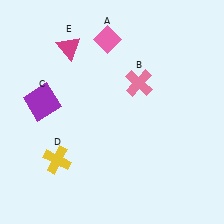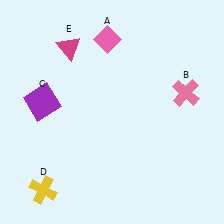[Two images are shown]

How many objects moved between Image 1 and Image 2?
2 objects moved between the two images.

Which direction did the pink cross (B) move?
The pink cross (B) moved right.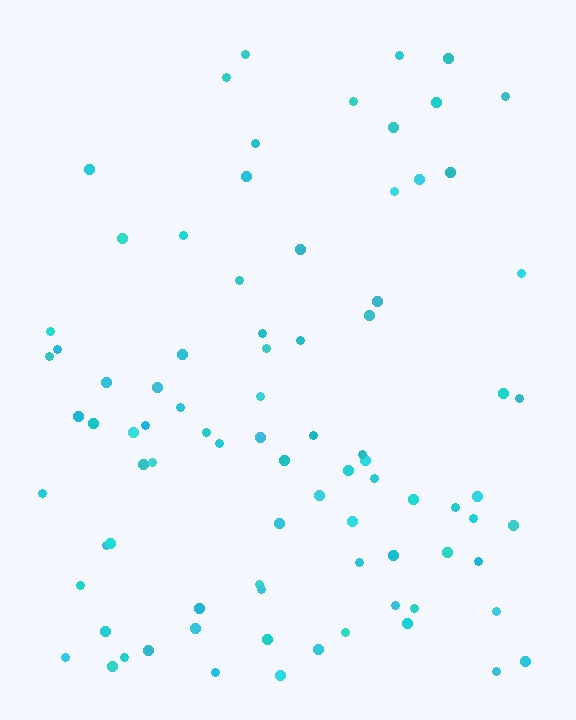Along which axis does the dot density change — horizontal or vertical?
Vertical.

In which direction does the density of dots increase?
From top to bottom, with the bottom side densest.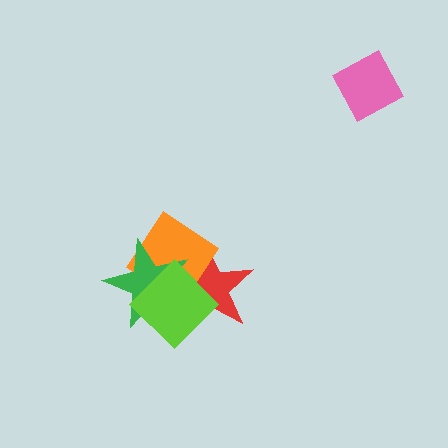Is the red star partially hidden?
Yes, it is partially covered by another shape.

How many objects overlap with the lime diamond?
3 objects overlap with the lime diamond.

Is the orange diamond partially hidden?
Yes, it is partially covered by another shape.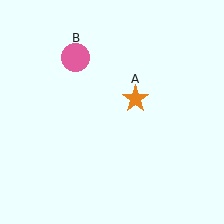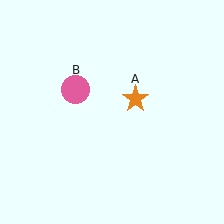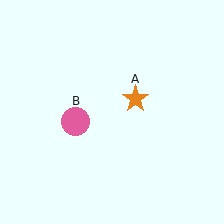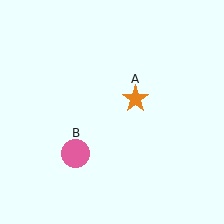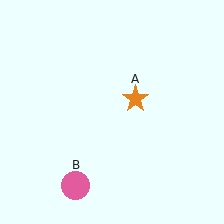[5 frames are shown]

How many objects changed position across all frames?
1 object changed position: pink circle (object B).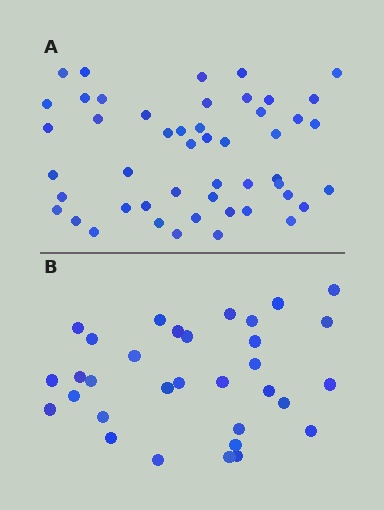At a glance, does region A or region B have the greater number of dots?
Region A (the top region) has more dots.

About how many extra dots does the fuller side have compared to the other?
Region A has approximately 15 more dots than region B.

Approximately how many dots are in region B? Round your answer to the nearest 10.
About 30 dots. (The exact count is 32, which rounds to 30.)